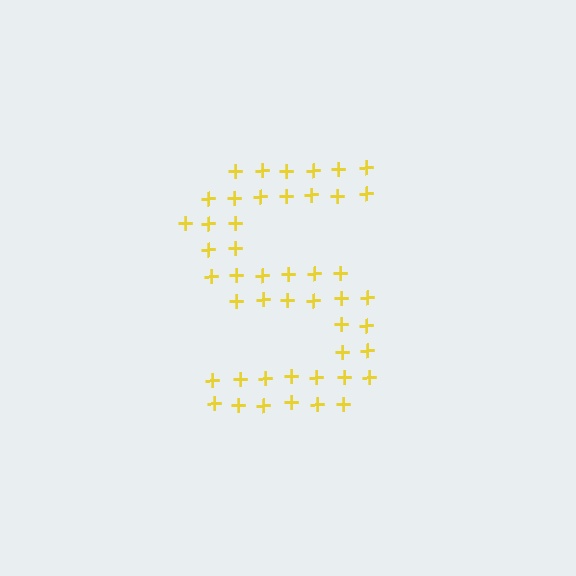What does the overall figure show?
The overall figure shows the letter S.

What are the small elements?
The small elements are plus signs.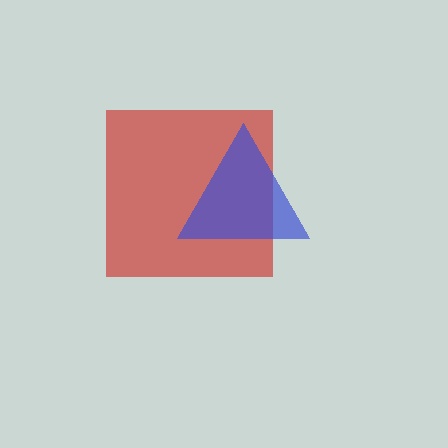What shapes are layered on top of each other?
The layered shapes are: a red square, a blue triangle.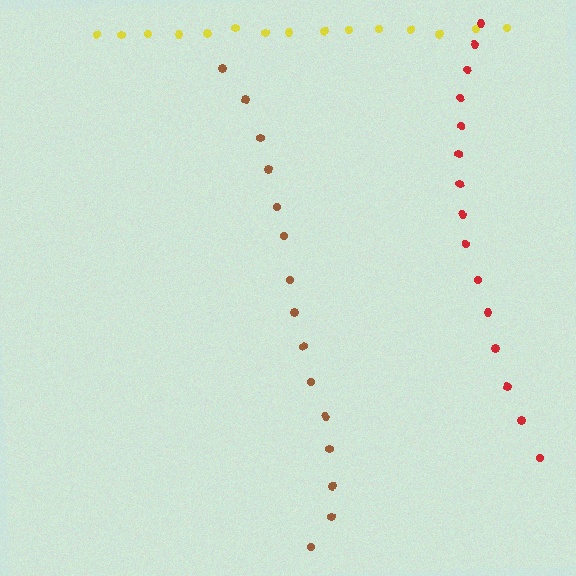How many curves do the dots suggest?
There are 3 distinct paths.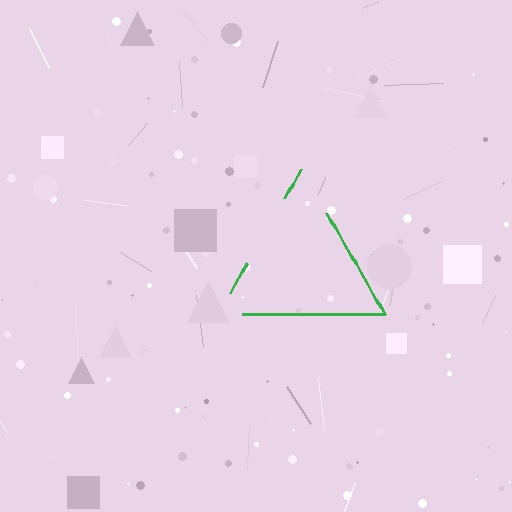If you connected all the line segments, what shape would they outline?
They would outline a triangle.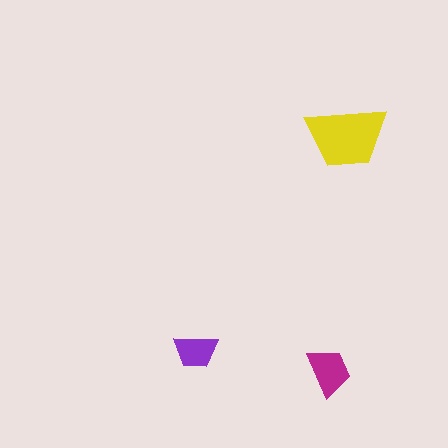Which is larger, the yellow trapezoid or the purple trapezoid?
The yellow one.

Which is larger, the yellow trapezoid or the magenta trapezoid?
The yellow one.